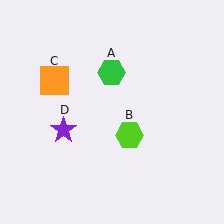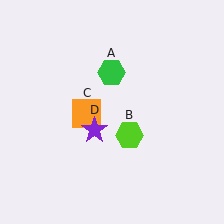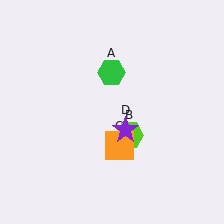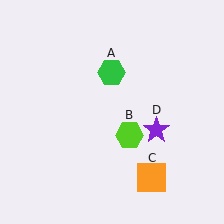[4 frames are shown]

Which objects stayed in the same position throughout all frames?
Green hexagon (object A) and lime hexagon (object B) remained stationary.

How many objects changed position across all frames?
2 objects changed position: orange square (object C), purple star (object D).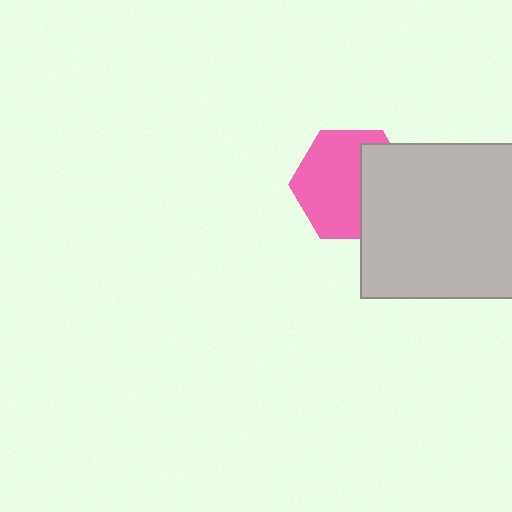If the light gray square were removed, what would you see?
You would see the complete pink hexagon.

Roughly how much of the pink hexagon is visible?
About half of it is visible (roughly 62%).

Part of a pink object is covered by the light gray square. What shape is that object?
It is a hexagon.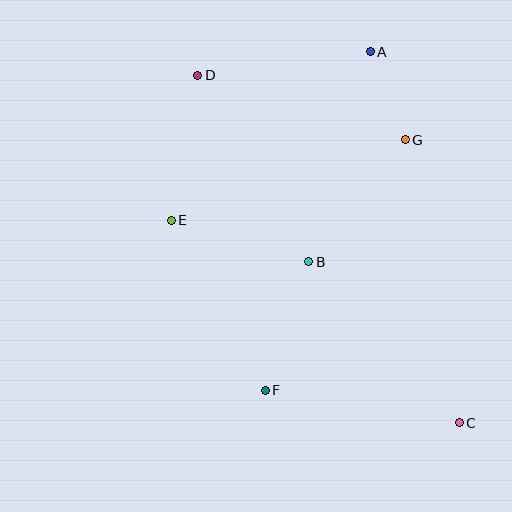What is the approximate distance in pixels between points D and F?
The distance between D and F is approximately 322 pixels.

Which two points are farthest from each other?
Points C and D are farthest from each other.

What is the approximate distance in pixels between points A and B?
The distance between A and B is approximately 219 pixels.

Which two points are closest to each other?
Points A and G are closest to each other.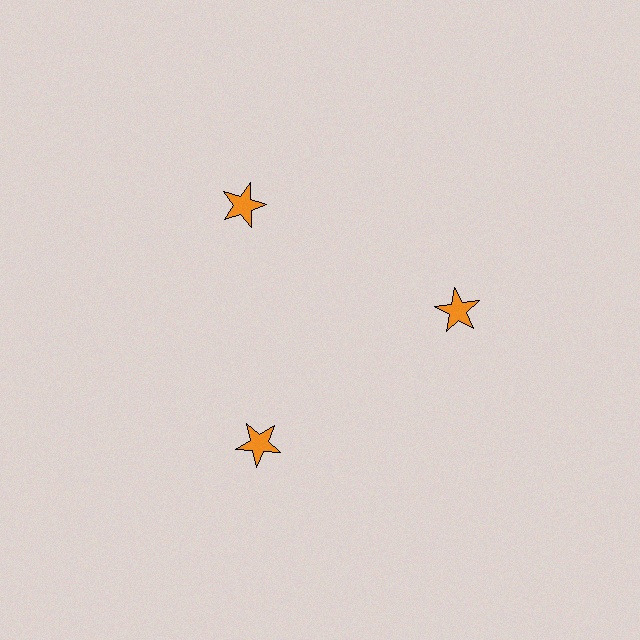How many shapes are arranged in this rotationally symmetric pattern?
There are 3 shapes, arranged in 3 groups of 1.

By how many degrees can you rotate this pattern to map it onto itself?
The pattern maps onto itself every 120 degrees of rotation.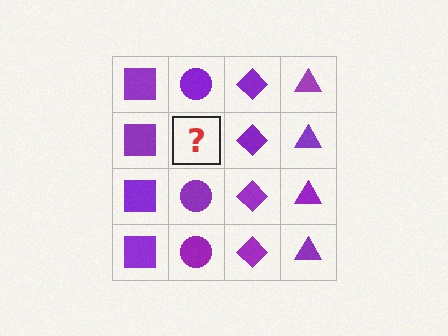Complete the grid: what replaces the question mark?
The question mark should be replaced with a purple circle.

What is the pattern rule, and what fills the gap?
The rule is that each column has a consistent shape. The gap should be filled with a purple circle.